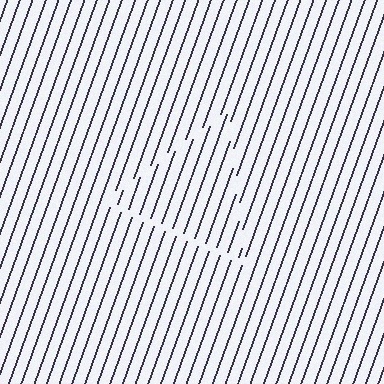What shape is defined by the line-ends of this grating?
An illusory triangle. The interior of the shape contains the same grating, shifted by half a period — the contour is defined by the phase discontinuity where line-ends from the inner and outer gratings abut.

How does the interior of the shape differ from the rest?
The interior of the shape contains the same grating, shifted by half a period — the contour is defined by the phase discontinuity where line-ends from the inner and outer gratings abut.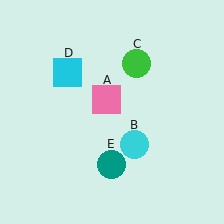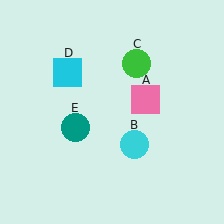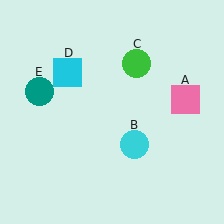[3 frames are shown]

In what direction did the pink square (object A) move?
The pink square (object A) moved right.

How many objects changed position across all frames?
2 objects changed position: pink square (object A), teal circle (object E).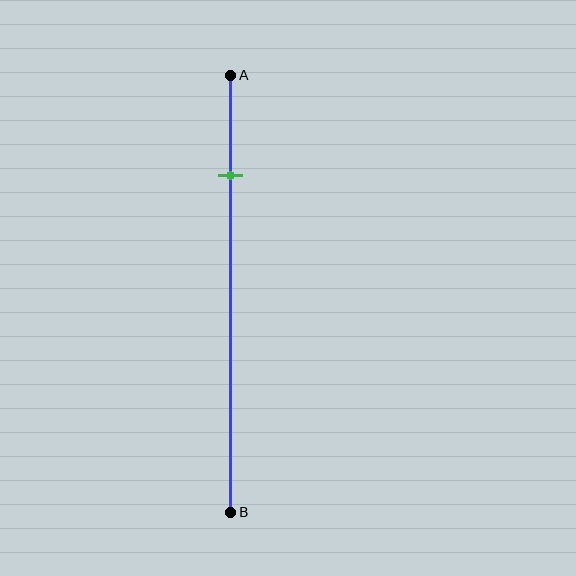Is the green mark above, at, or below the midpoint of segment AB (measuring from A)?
The green mark is above the midpoint of segment AB.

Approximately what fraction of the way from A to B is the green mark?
The green mark is approximately 25% of the way from A to B.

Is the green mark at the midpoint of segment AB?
No, the mark is at about 25% from A, not at the 50% midpoint.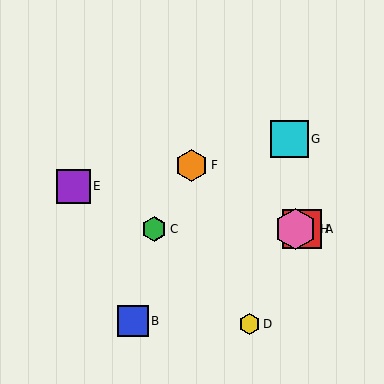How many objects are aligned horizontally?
3 objects (A, C, H) are aligned horizontally.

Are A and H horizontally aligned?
Yes, both are at y≈229.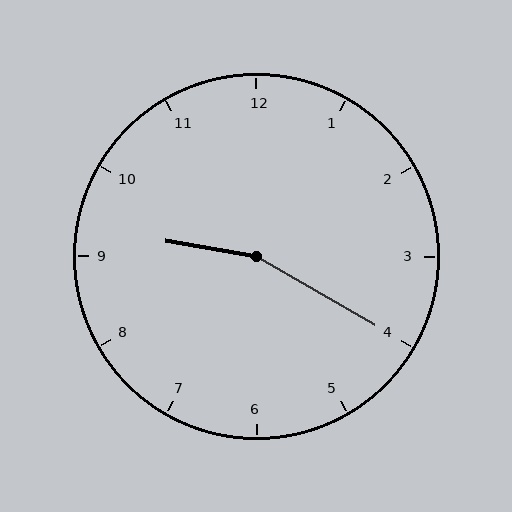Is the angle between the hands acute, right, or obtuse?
It is obtuse.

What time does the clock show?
9:20.